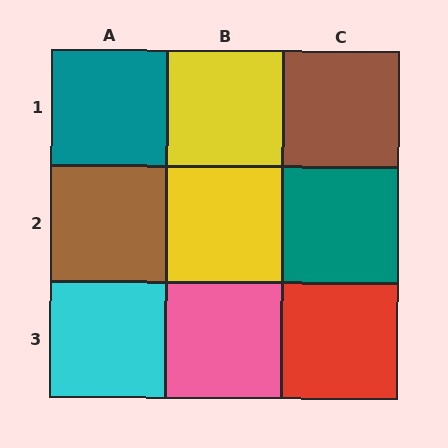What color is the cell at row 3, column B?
Pink.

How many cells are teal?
2 cells are teal.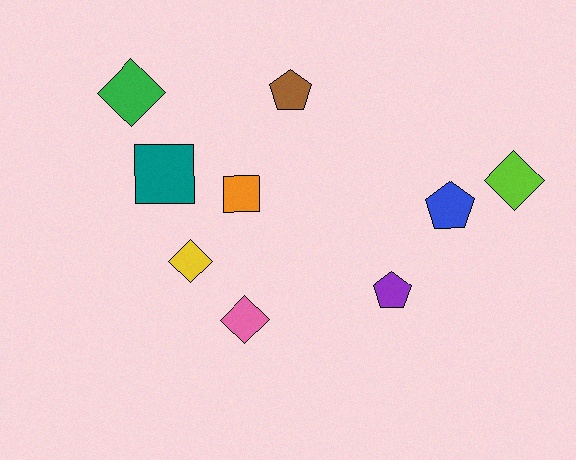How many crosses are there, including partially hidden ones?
There are no crosses.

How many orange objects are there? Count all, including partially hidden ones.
There is 1 orange object.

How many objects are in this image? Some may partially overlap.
There are 9 objects.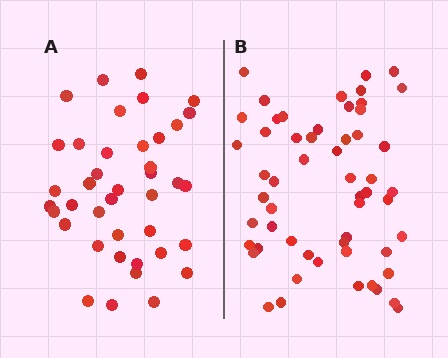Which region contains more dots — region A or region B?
Region B (the right region) has more dots.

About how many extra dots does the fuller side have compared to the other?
Region B has approximately 15 more dots than region A.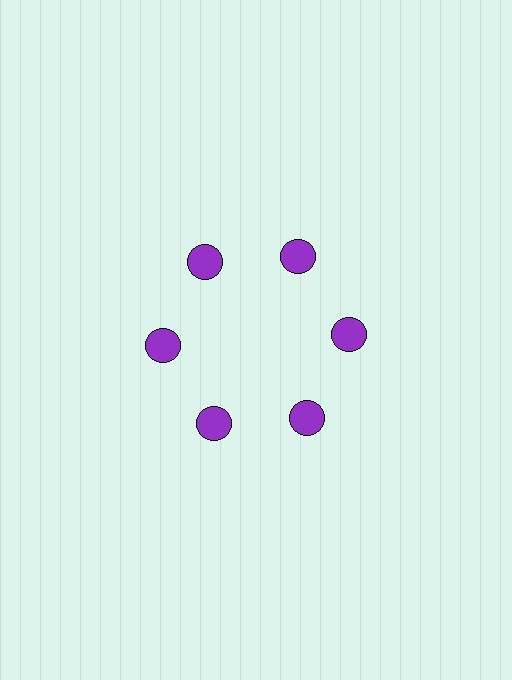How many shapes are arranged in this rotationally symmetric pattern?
There are 6 shapes, arranged in 6 groups of 1.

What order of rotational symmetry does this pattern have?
This pattern has 6-fold rotational symmetry.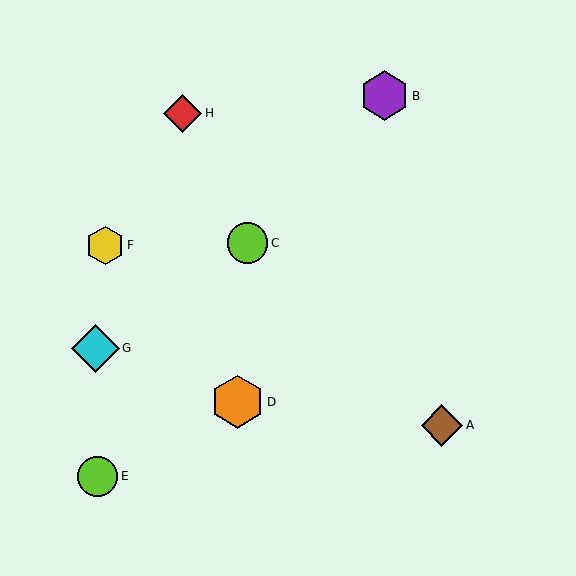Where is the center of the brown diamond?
The center of the brown diamond is at (442, 425).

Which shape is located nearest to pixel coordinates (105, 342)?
The cyan diamond (labeled G) at (95, 348) is nearest to that location.